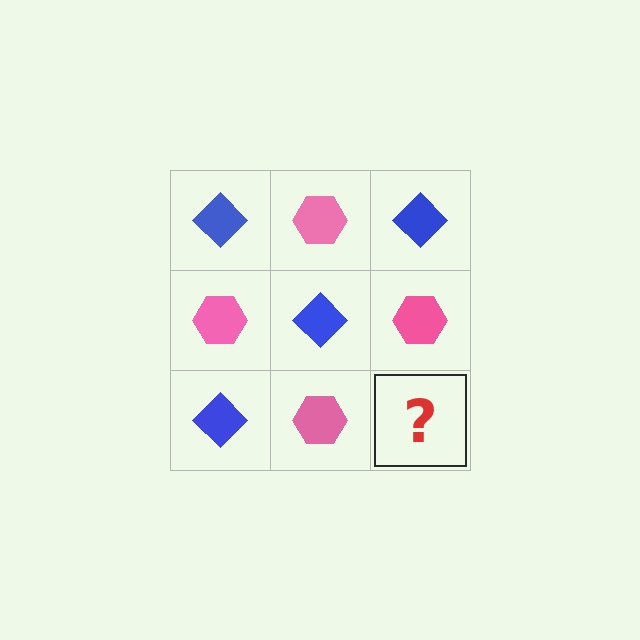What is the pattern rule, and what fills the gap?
The rule is that it alternates blue diamond and pink hexagon in a checkerboard pattern. The gap should be filled with a blue diamond.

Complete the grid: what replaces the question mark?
The question mark should be replaced with a blue diamond.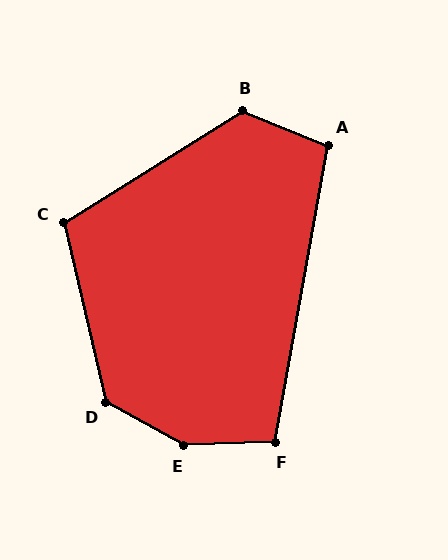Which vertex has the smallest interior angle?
A, at approximately 102 degrees.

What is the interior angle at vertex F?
Approximately 102 degrees (obtuse).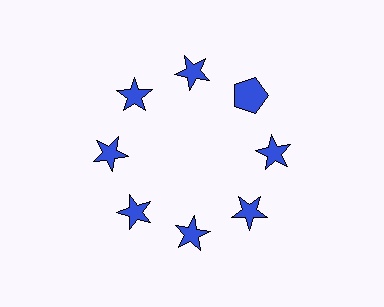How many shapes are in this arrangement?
There are 8 shapes arranged in a ring pattern.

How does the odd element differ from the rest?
It has a different shape: pentagon instead of star.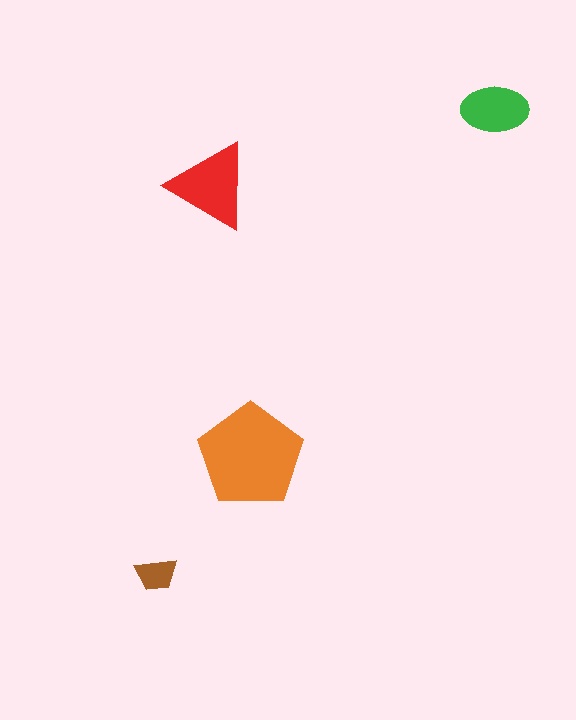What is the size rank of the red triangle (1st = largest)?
2nd.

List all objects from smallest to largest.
The brown trapezoid, the green ellipse, the red triangle, the orange pentagon.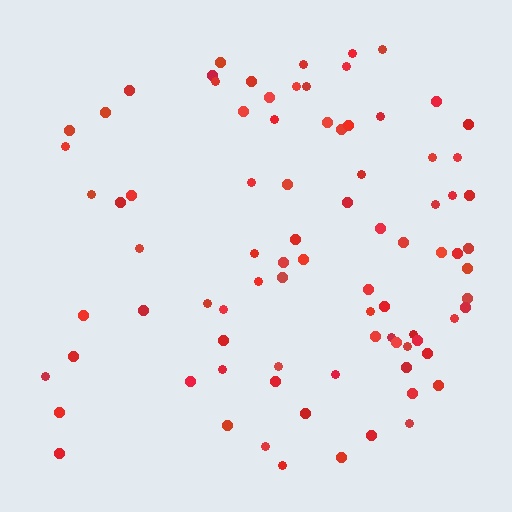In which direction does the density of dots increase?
From left to right, with the right side densest.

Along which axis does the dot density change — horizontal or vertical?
Horizontal.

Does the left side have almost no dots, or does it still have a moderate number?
Still a moderate number, just noticeably fewer than the right.